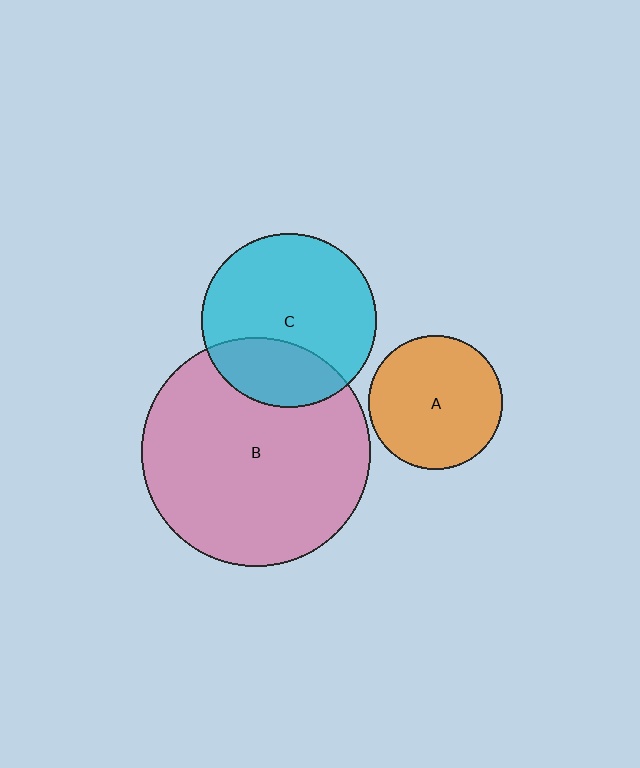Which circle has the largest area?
Circle B (pink).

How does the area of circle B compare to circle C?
Approximately 1.7 times.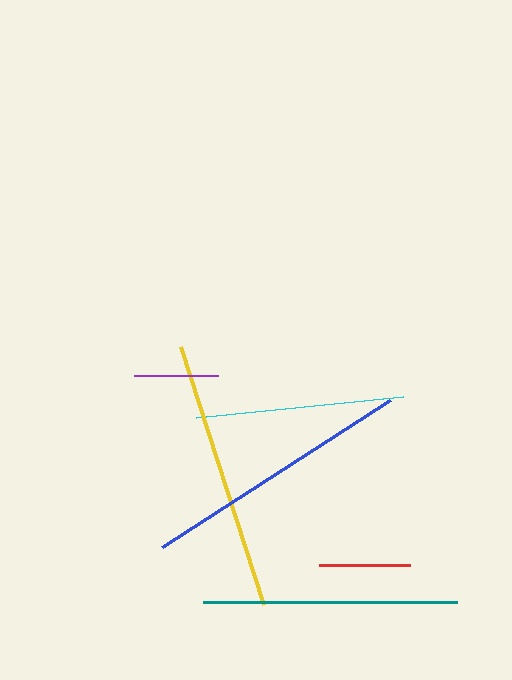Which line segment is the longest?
The blue line is the longest at approximately 272 pixels.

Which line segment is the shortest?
The purple line is the shortest at approximately 85 pixels.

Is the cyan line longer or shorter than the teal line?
The teal line is longer than the cyan line.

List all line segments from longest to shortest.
From longest to shortest: blue, yellow, teal, cyan, red, purple.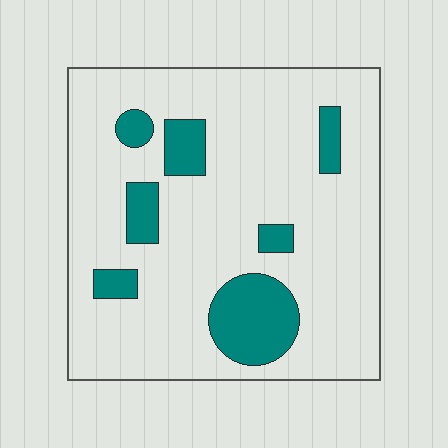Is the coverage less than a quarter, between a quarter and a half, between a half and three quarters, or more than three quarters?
Less than a quarter.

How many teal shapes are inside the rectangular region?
7.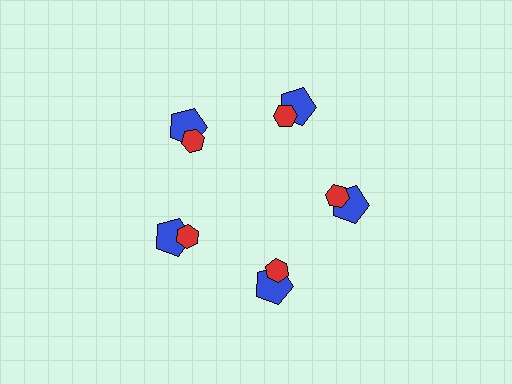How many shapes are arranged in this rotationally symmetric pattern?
There are 10 shapes, arranged in 5 groups of 2.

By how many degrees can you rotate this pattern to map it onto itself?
The pattern maps onto itself every 72 degrees of rotation.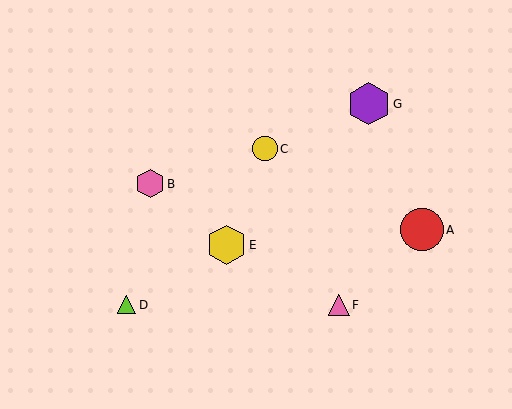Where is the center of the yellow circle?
The center of the yellow circle is at (265, 149).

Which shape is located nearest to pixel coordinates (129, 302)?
The lime triangle (labeled D) at (127, 305) is nearest to that location.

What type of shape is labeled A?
Shape A is a red circle.